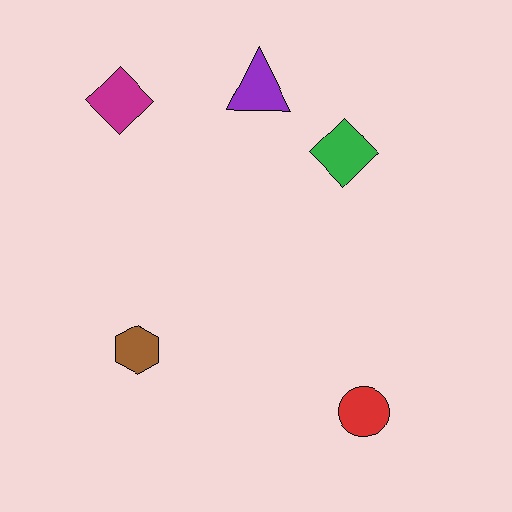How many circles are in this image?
There is 1 circle.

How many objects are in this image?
There are 5 objects.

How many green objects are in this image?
There is 1 green object.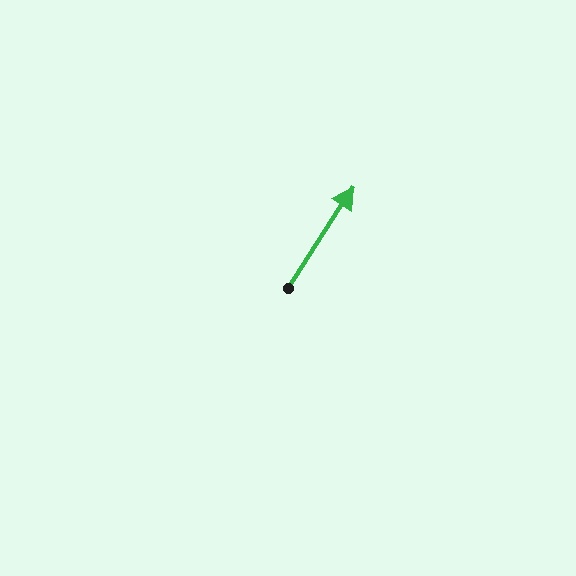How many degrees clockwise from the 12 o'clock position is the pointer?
Approximately 33 degrees.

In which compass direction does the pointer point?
Northeast.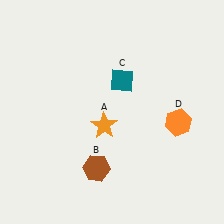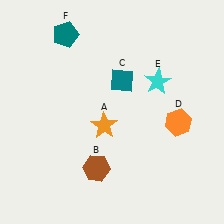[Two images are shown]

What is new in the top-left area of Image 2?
A teal pentagon (F) was added in the top-left area of Image 2.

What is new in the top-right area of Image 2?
A cyan star (E) was added in the top-right area of Image 2.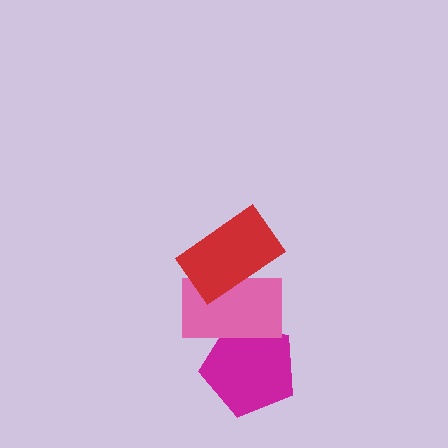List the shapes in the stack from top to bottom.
From top to bottom: the red rectangle, the pink rectangle, the magenta pentagon.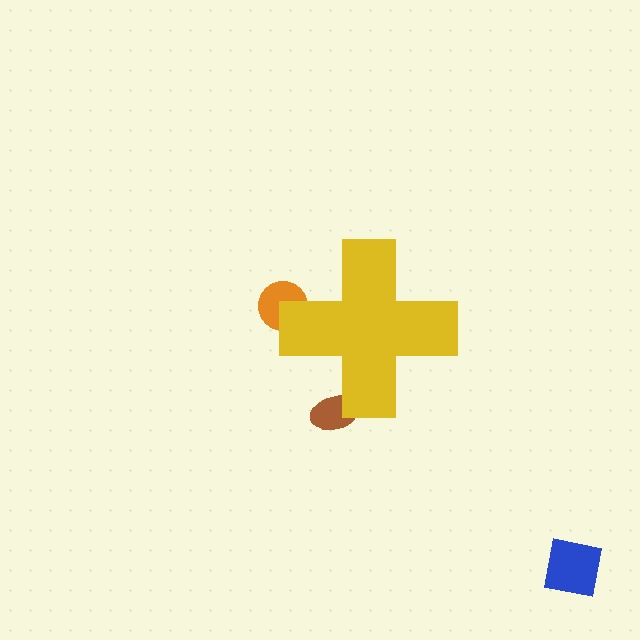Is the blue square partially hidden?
No, the blue square is fully visible.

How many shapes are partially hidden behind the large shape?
2 shapes are partially hidden.